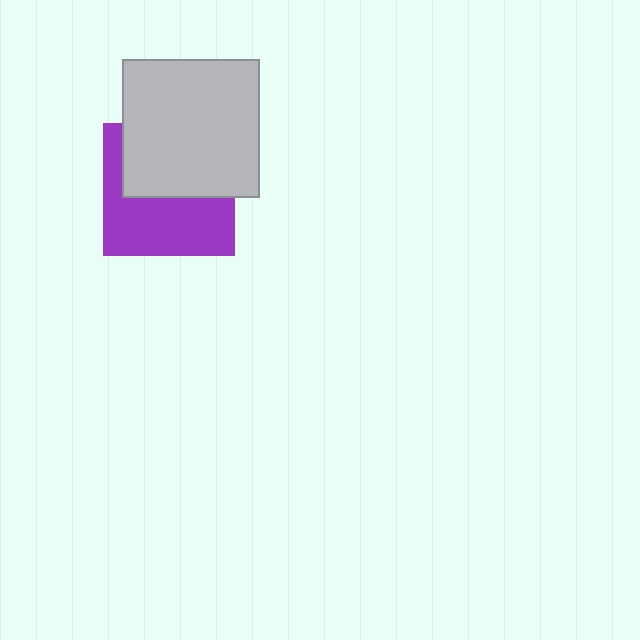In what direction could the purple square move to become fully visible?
The purple square could move down. That would shift it out from behind the light gray square entirely.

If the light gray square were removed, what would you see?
You would see the complete purple square.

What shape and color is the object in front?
The object in front is a light gray square.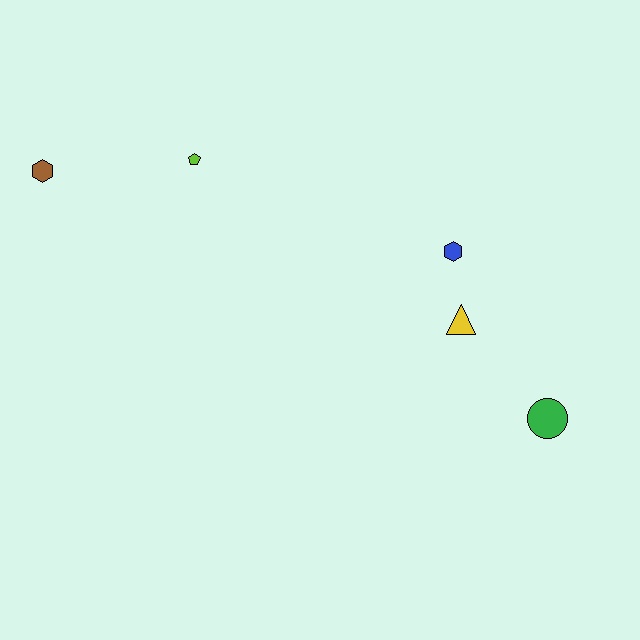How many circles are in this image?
There is 1 circle.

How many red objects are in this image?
There are no red objects.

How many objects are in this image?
There are 5 objects.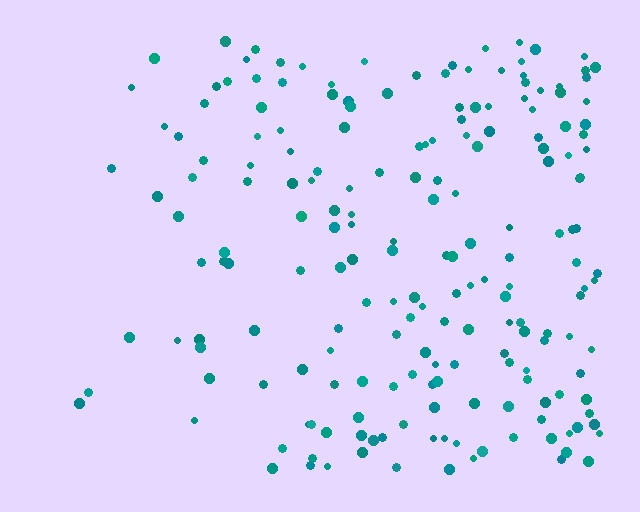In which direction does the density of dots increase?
From left to right, with the right side densest.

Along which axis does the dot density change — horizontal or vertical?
Horizontal.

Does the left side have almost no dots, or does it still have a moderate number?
Still a moderate number, just noticeably fewer than the right.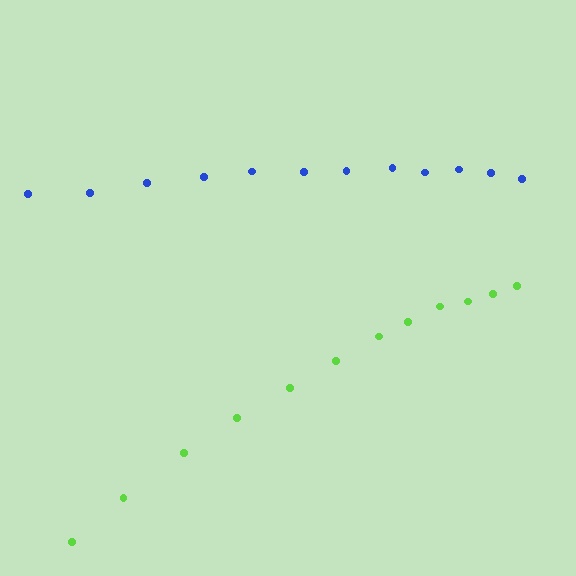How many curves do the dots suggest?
There are 2 distinct paths.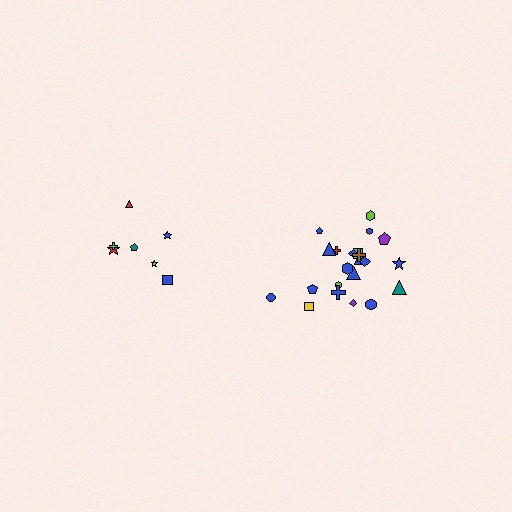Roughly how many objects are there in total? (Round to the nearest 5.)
Roughly 30 objects in total.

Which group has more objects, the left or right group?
The right group.